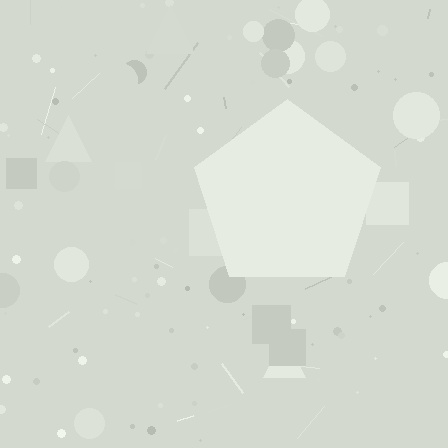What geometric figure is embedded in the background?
A pentagon is embedded in the background.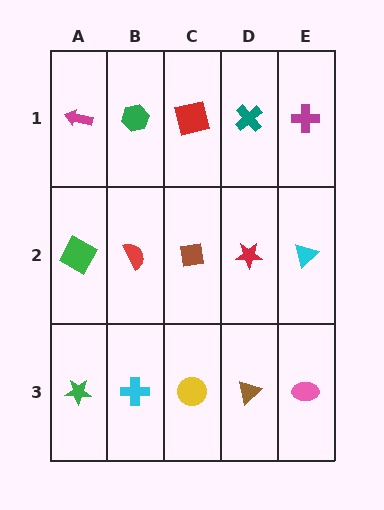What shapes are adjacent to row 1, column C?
A brown square (row 2, column C), a green hexagon (row 1, column B), a teal cross (row 1, column D).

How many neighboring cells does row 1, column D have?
3.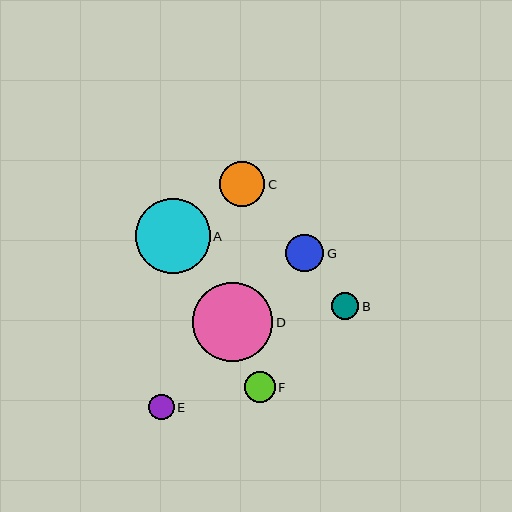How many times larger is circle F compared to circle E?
Circle F is approximately 1.2 times the size of circle E.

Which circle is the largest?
Circle D is the largest with a size of approximately 80 pixels.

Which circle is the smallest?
Circle E is the smallest with a size of approximately 26 pixels.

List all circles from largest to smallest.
From largest to smallest: D, A, C, G, F, B, E.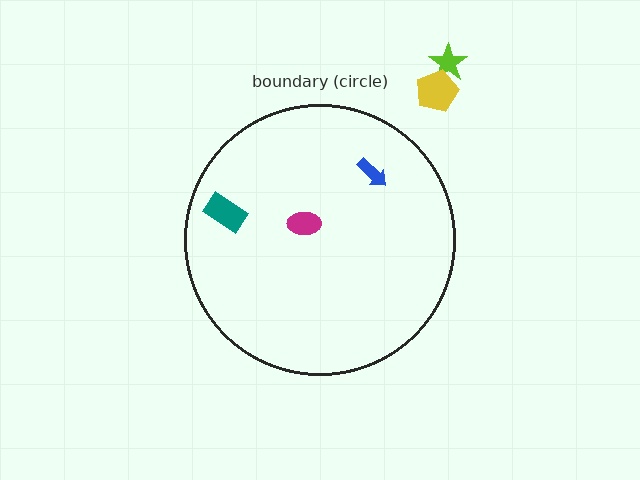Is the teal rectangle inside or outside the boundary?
Inside.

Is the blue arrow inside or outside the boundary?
Inside.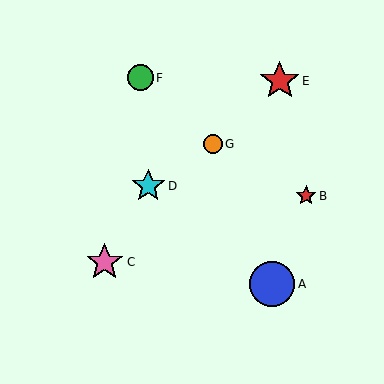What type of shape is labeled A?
Shape A is a blue circle.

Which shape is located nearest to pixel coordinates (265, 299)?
The blue circle (labeled A) at (272, 284) is nearest to that location.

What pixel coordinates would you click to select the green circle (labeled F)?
Click at (140, 78) to select the green circle F.